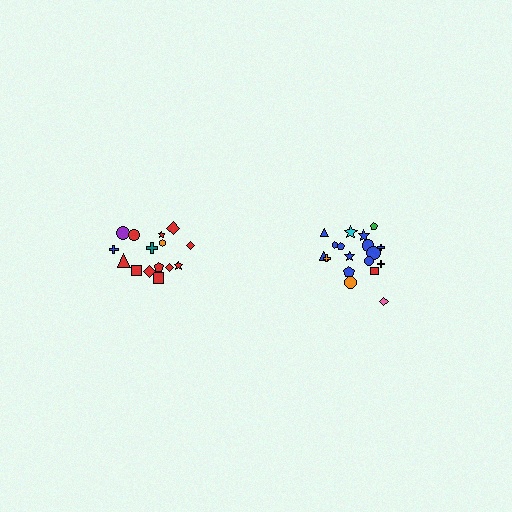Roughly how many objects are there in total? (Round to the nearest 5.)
Roughly 35 objects in total.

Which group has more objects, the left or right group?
The right group.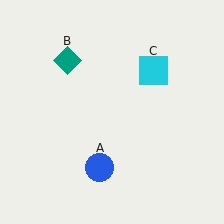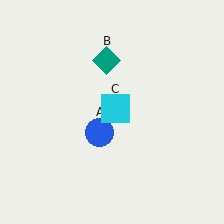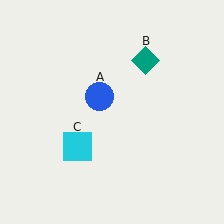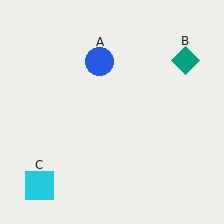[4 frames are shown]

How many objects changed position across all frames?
3 objects changed position: blue circle (object A), teal diamond (object B), cyan square (object C).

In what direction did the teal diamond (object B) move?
The teal diamond (object B) moved right.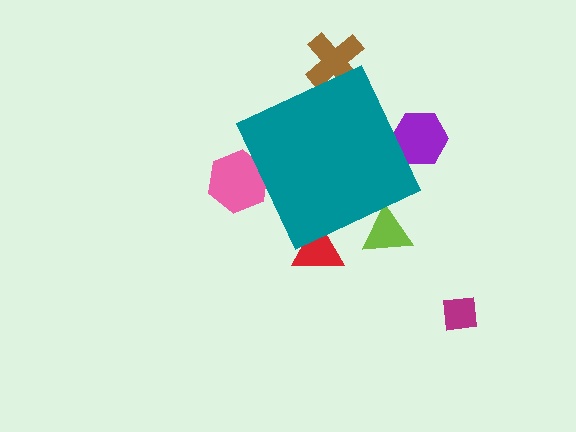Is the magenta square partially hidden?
No, the magenta square is fully visible.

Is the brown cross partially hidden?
Yes, the brown cross is partially hidden behind the teal diamond.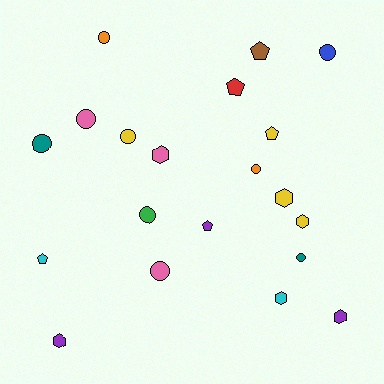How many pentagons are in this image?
There are 5 pentagons.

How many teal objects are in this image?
There are 2 teal objects.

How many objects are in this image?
There are 20 objects.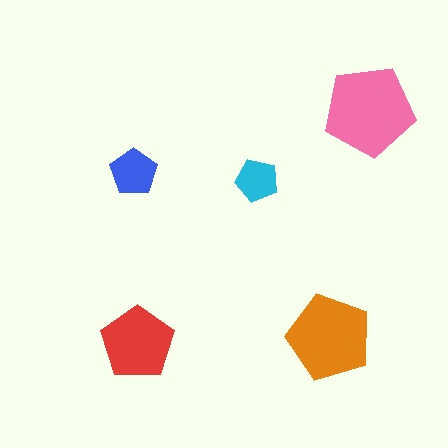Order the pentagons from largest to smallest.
the pink one, the orange one, the red one, the blue one, the cyan one.